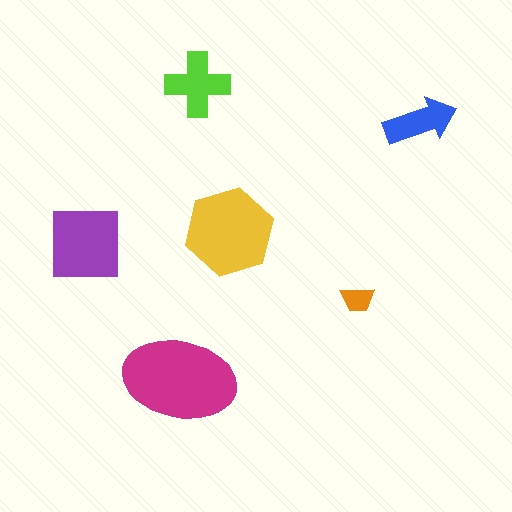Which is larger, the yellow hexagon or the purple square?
The yellow hexagon.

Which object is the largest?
The magenta ellipse.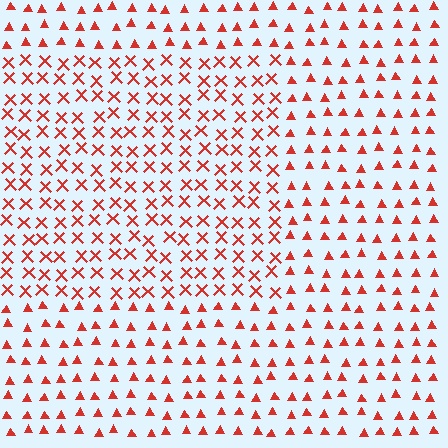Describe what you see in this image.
The image is filled with small red elements arranged in a uniform grid. A rectangle-shaped region contains X marks, while the surrounding area contains triangles. The boundary is defined purely by the change in element shape.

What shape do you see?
I see a rectangle.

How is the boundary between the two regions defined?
The boundary is defined by a change in element shape: X marks inside vs. triangles outside. All elements share the same color and spacing.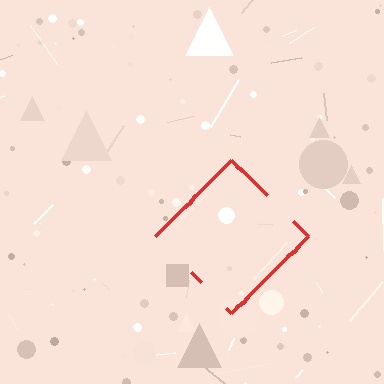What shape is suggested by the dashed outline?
The dashed outline suggests a diamond.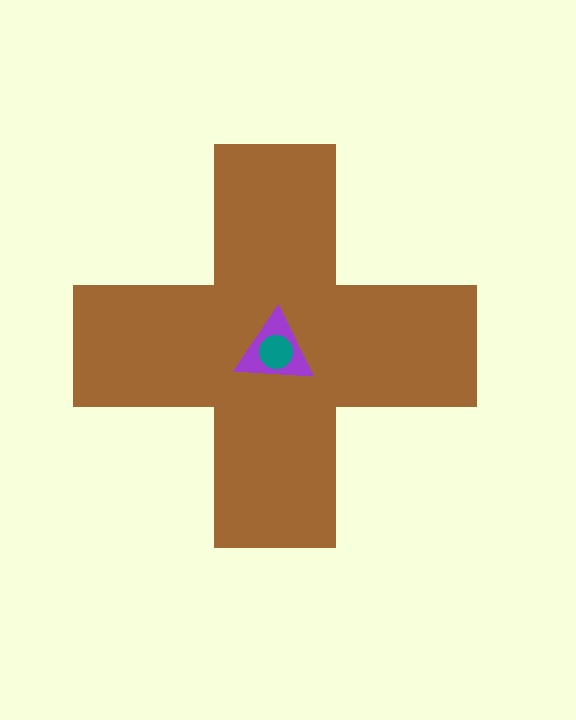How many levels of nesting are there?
3.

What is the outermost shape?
The brown cross.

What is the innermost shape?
The teal circle.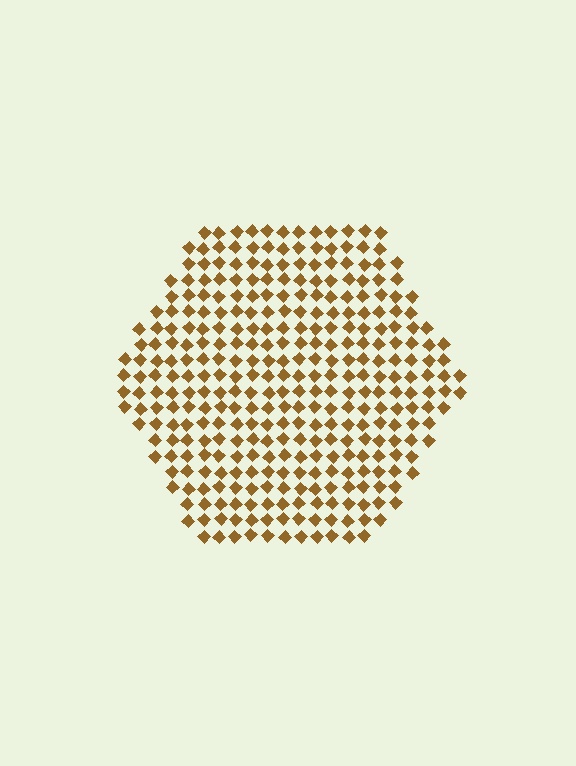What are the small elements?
The small elements are diamonds.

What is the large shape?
The large shape is a hexagon.